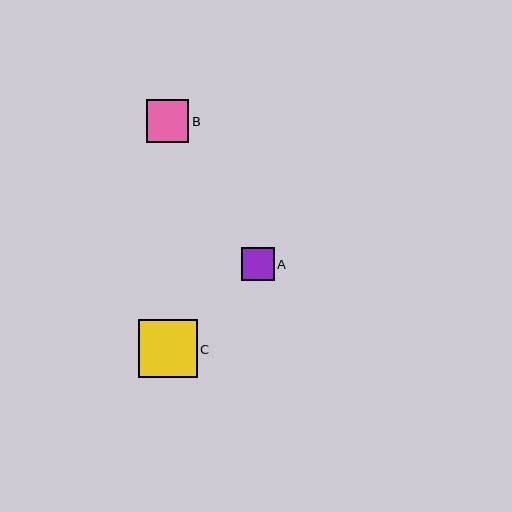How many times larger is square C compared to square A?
Square C is approximately 1.8 times the size of square A.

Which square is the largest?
Square C is the largest with a size of approximately 58 pixels.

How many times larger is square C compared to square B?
Square C is approximately 1.4 times the size of square B.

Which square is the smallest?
Square A is the smallest with a size of approximately 33 pixels.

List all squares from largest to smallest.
From largest to smallest: C, B, A.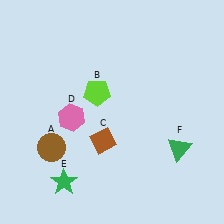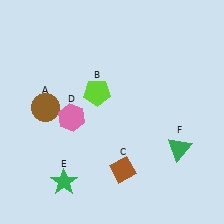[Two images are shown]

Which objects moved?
The objects that moved are: the brown circle (A), the brown diamond (C).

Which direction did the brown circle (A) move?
The brown circle (A) moved up.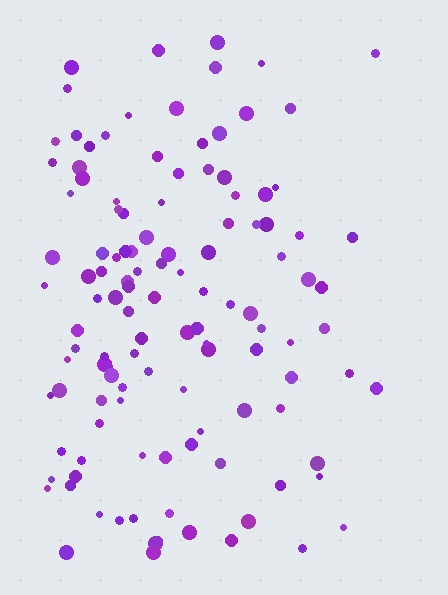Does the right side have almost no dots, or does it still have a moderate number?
Still a moderate number, just noticeably fewer than the left.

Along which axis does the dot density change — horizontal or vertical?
Horizontal.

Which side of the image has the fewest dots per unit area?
The right.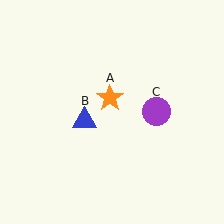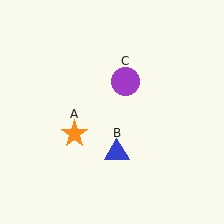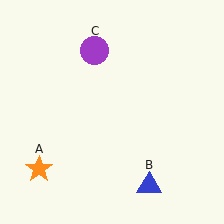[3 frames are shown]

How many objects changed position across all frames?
3 objects changed position: orange star (object A), blue triangle (object B), purple circle (object C).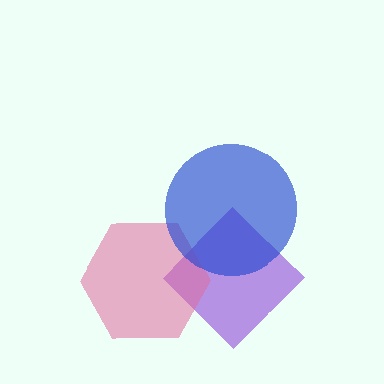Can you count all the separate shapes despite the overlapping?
Yes, there are 3 separate shapes.